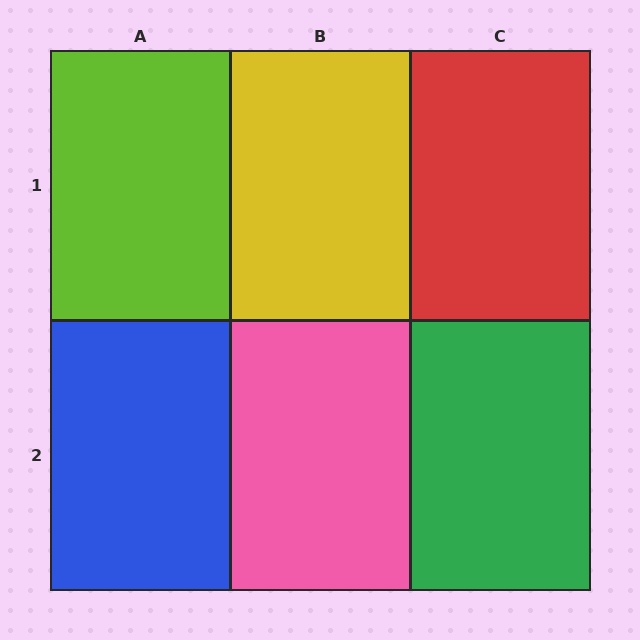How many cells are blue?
1 cell is blue.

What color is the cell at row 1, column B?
Yellow.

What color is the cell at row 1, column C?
Red.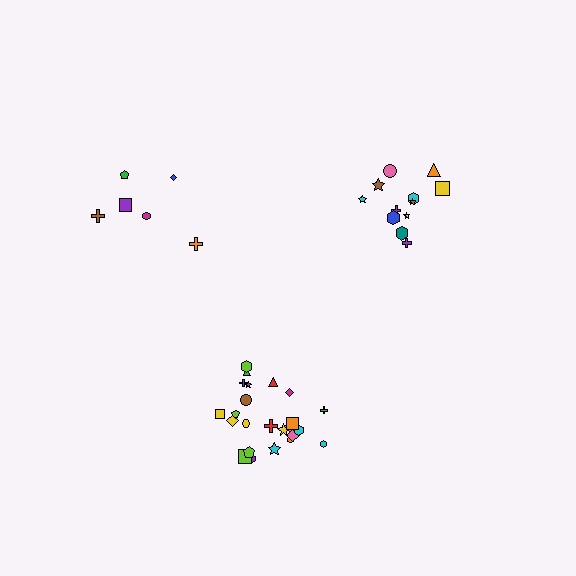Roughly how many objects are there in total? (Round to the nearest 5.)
Roughly 45 objects in total.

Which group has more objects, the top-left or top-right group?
The top-right group.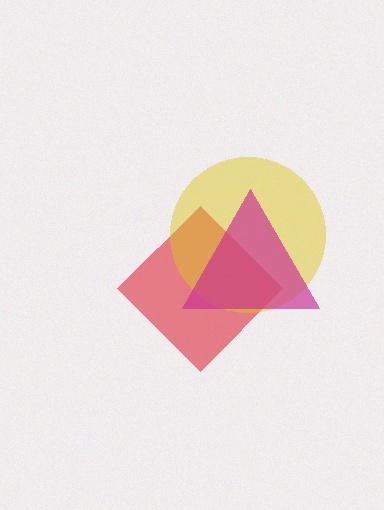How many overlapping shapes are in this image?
There are 3 overlapping shapes in the image.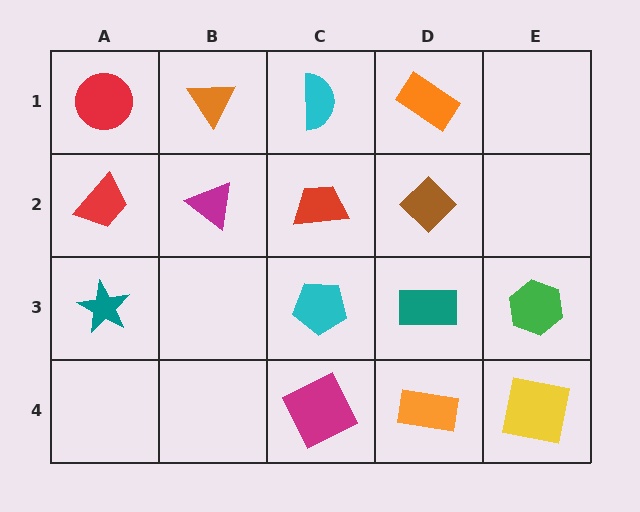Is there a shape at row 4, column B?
No, that cell is empty.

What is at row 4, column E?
A yellow square.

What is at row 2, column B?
A magenta triangle.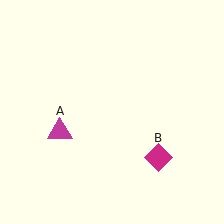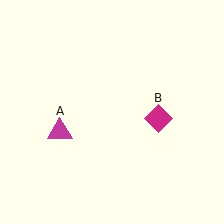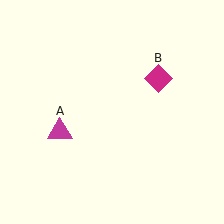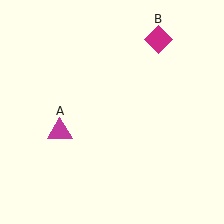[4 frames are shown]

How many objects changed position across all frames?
1 object changed position: magenta diamond (object B).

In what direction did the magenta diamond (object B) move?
The magenta diamond (object B) moved up.